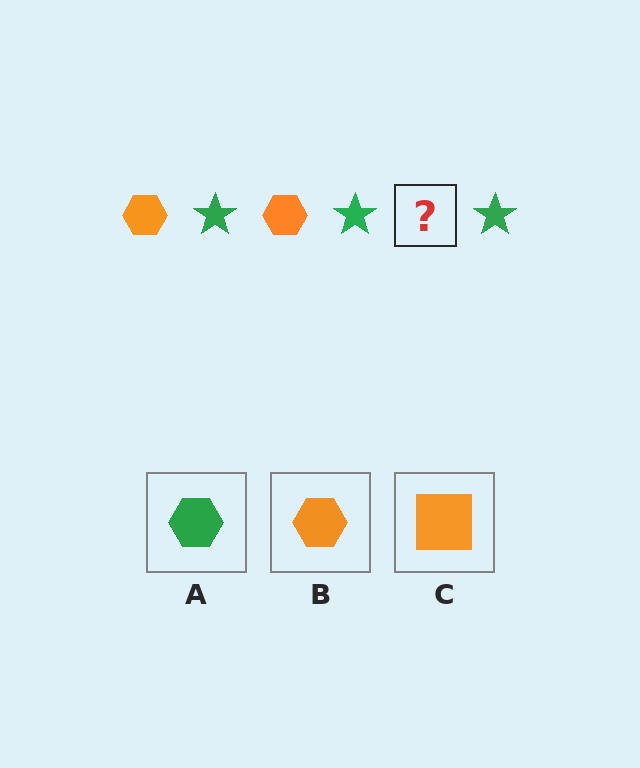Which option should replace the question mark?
Option B.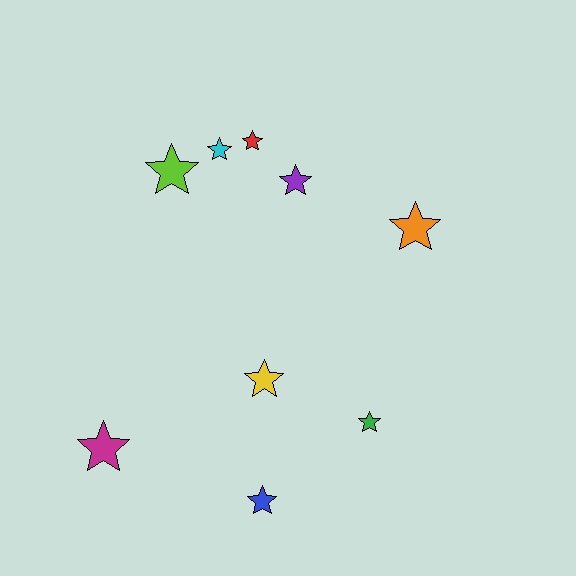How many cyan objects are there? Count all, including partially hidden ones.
There is 1 cyan object.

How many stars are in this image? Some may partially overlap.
There are 9 stars.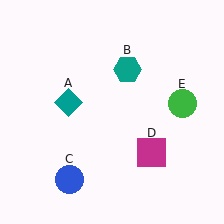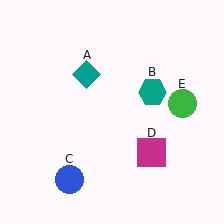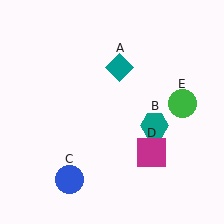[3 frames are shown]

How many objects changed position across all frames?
2 objects changed position: teal diamond (object A), teal hexagon (object B).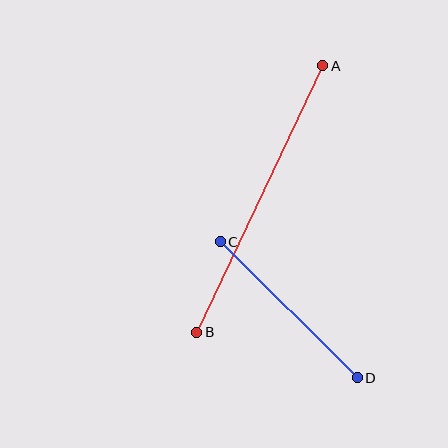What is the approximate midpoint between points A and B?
The midpoint is at approximately (260, 199) pixels.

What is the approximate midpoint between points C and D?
The midpoint is at approximately (289, 310) pixels.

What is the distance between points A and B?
The distance is approximately 295 pixels.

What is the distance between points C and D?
The distance is approximately 193 pixels.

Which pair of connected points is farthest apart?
Points A and B are farthest apart.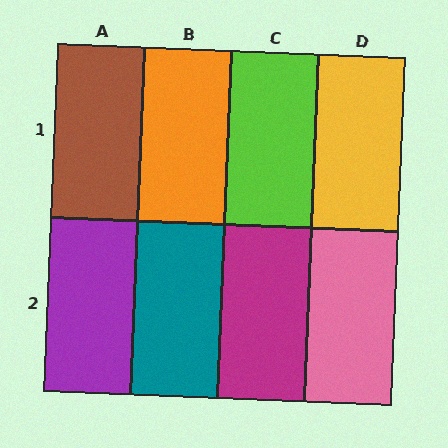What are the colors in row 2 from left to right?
Purple, teal, magenta, pink.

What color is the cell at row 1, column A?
Brown.